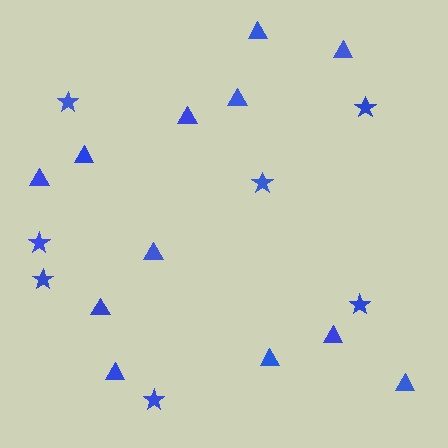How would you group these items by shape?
There are 2 groups: one group of stars (7) and one group of triangles (12).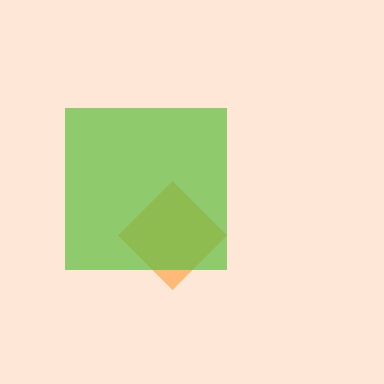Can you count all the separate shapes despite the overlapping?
Yes, there are 2 separate shapes.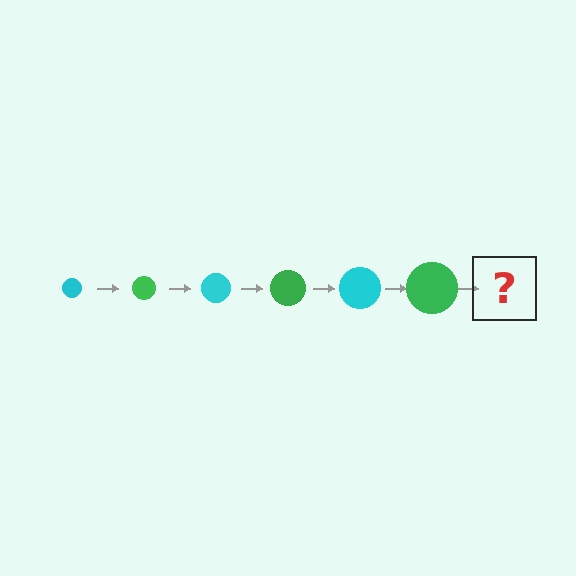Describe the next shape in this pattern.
It should be a cyan circle, larger than the previous one.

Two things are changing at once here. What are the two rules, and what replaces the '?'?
The two rules are that the circle grows larger each step and the color cycles through cyan and green. The '?' should be a cyan circle, larger than the previous one.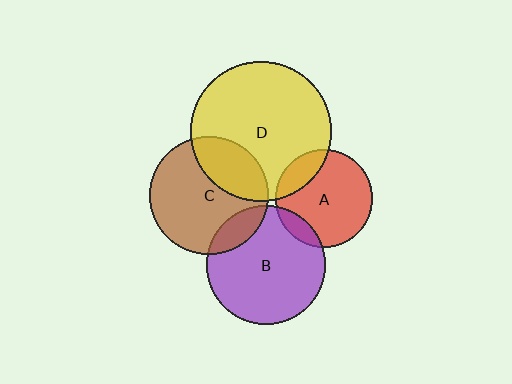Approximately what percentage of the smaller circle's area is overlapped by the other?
Approximately 20%.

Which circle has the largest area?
Circle D (yellow).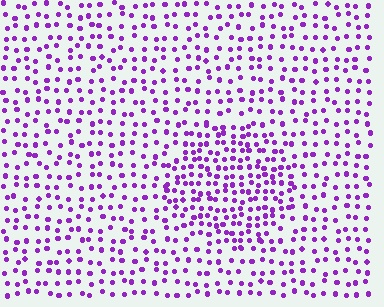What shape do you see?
I see a circle.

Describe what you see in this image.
The image contains small purple elements arranged at two different densities. A circle-shaped region is visible where the elements are more densely packed than the surrounding area.